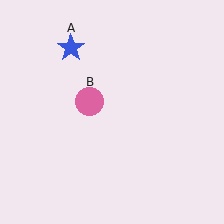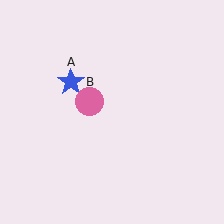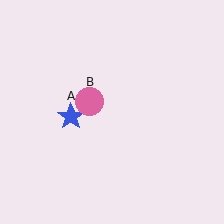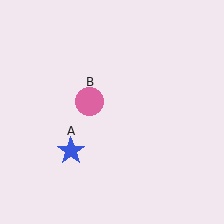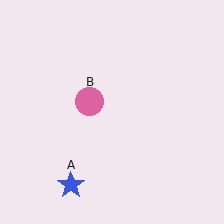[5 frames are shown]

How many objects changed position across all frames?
1 object changed position: blue star (object A).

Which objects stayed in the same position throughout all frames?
Pink circle (object B) remained stationary.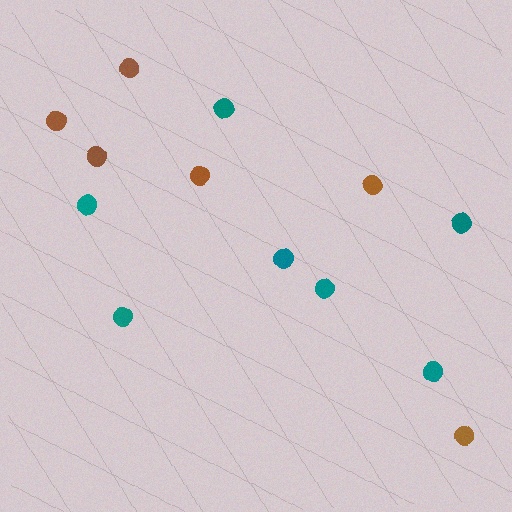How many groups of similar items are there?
There are 2 groups: one group of brown circles (6) and one group of teal circles (7).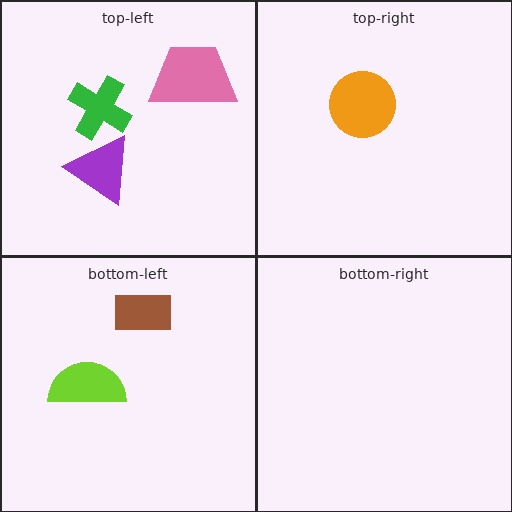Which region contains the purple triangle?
The top-left region.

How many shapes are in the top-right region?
1.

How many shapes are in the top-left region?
3.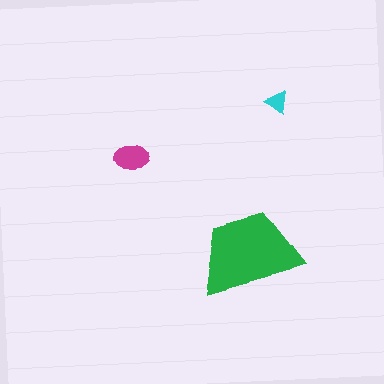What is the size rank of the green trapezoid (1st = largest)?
1st.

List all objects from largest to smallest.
The green trapezoid, the magenta ellipse, the cyan triangle.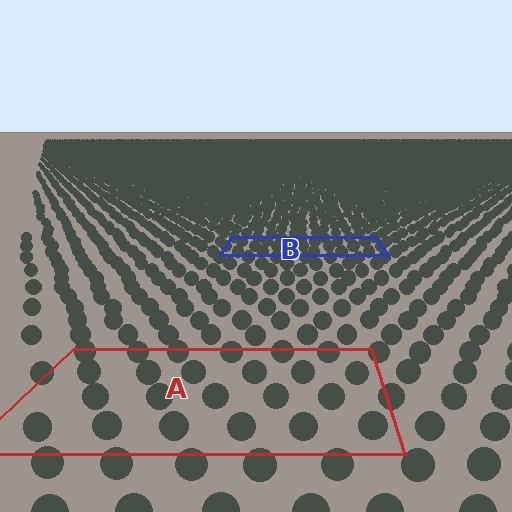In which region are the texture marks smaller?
The texture marks are smaller in region B, because it is farther away.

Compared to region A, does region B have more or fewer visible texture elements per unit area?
Region B has more texture elements per unit area — they are packed more densely because it is farther away.